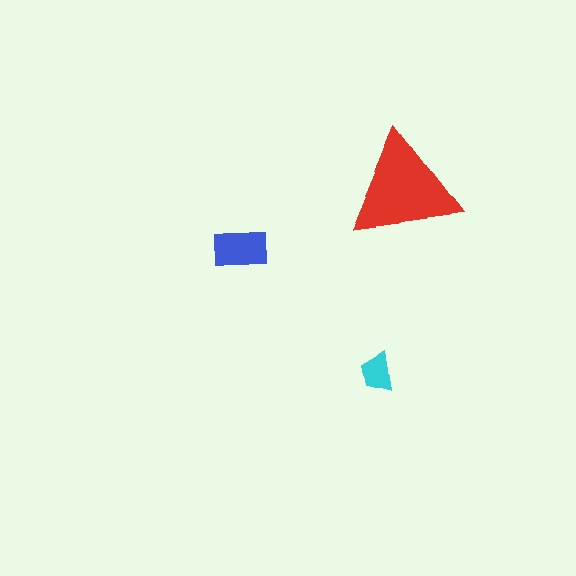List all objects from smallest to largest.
The cyan trapezoid, the blue rectangle, the red triangle.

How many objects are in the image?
There are 3 objects in the image.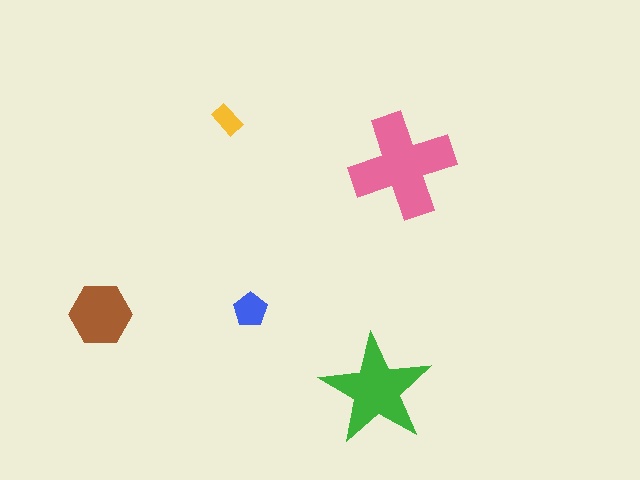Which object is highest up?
The yellow rectangle is topmost.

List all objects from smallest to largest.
The yellow rectangle, the blue pentagon, the brown hexagon, the green star, the pink cross.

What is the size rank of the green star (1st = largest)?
2nd.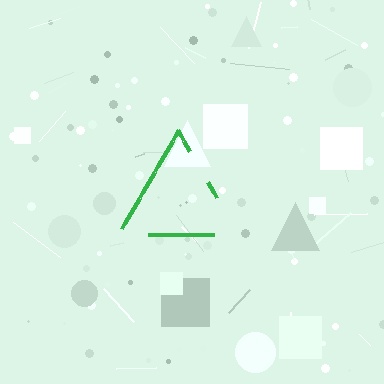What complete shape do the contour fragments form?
The contour fragments form a triangle.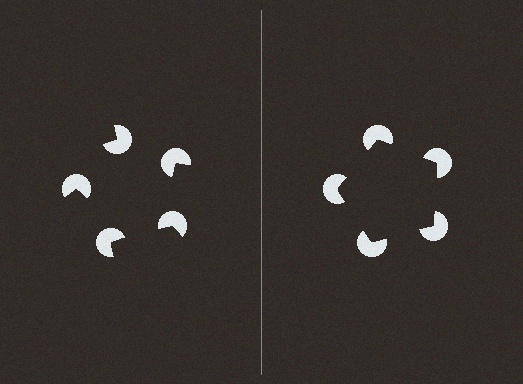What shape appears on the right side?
An illusory pentagon.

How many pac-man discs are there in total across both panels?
10 — 5 on each side.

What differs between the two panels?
The pac-man discs are positioned identically on both sides; only the wedge orientations differ. On the right they align to a pentagon; on the left they are misaligned.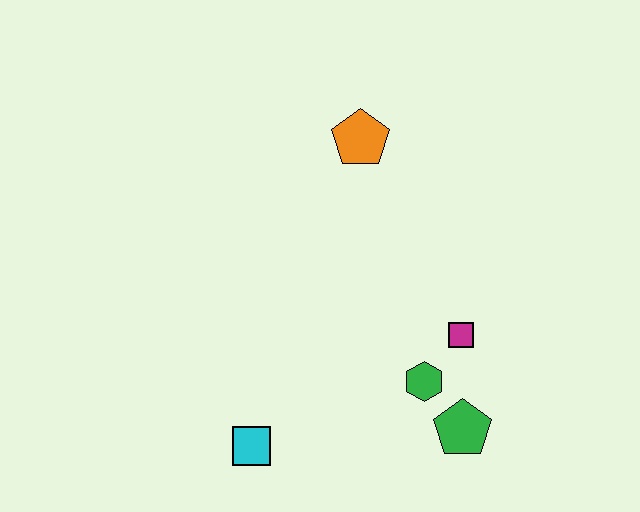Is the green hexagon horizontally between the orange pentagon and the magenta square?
Yes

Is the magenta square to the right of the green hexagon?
Yes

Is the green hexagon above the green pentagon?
Yes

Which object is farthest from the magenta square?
The cyan square is farthest from the magenta square.